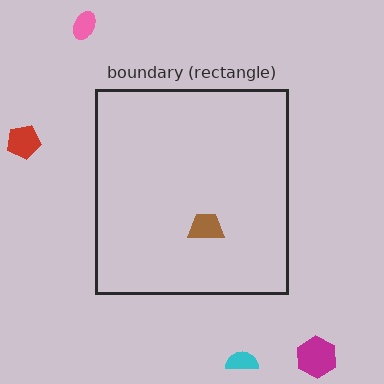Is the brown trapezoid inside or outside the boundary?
Inside.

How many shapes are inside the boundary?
1 inside, 4 outside.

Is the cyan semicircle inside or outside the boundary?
Outside.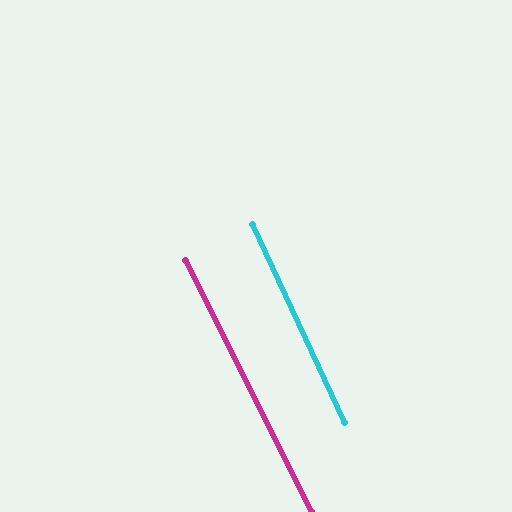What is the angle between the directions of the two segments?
Approximately 2 degrees.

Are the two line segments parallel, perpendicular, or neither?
Parallel — their directions differ by only 1.8°.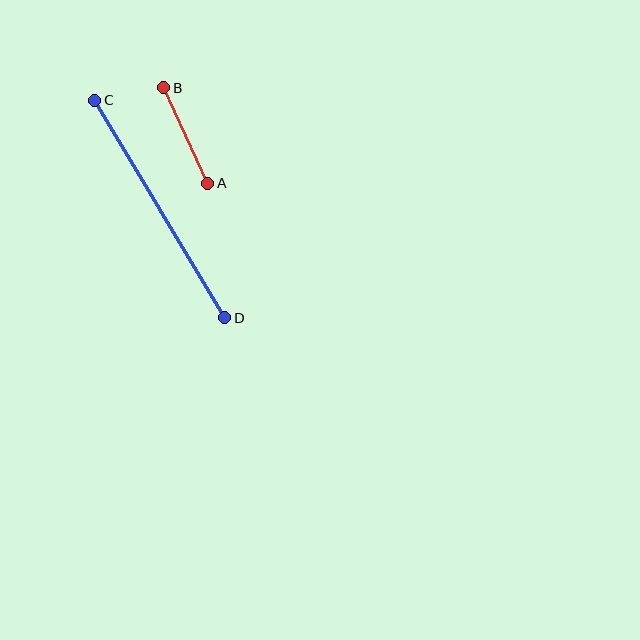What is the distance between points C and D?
The distance is approximately 253 pixels.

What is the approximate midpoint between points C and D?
The midpoint is at approximately (160, 209) pixels.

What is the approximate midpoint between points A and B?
The midpoint is at approximately (186, 136) pixels.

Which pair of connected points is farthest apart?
Points C and D are farthest apart.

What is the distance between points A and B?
The distance is approximately 105 pixels.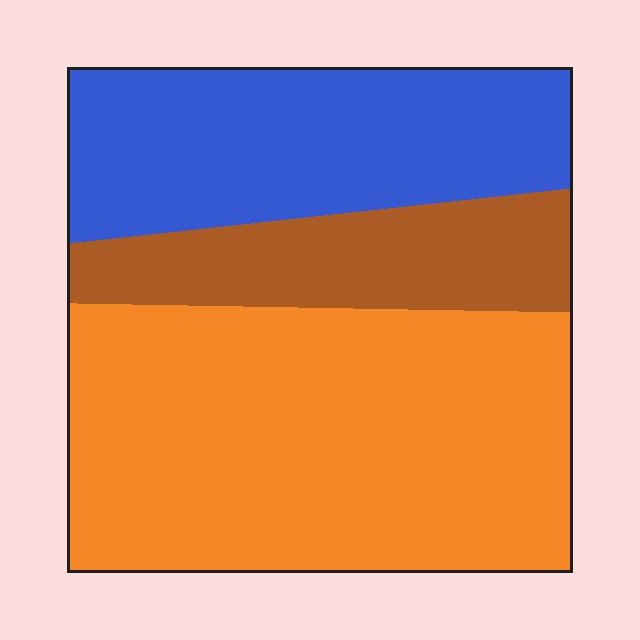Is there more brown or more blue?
Blue.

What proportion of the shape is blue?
Blue covers 29% of the shape.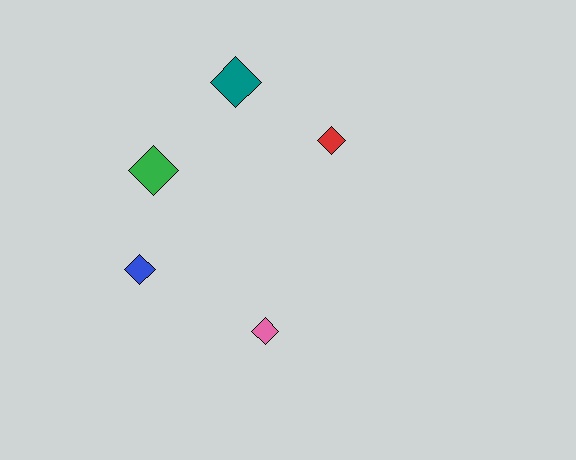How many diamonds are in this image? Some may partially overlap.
There are 5 diamonds.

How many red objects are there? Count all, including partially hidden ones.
There is 1 red object.